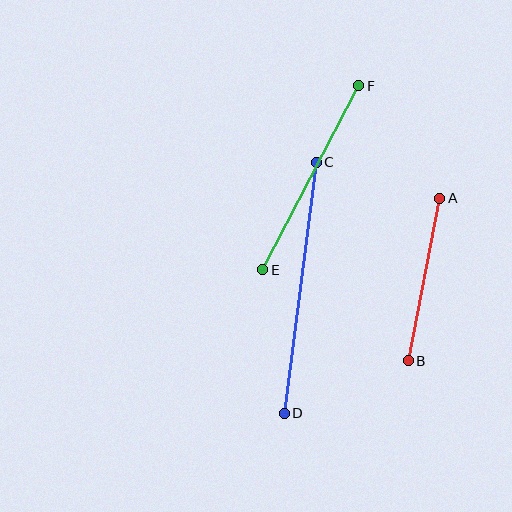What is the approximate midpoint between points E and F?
The midpoint is at approximately (311, 178) pixels.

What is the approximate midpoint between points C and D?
The midpoint is at approximately (300, 288) pixels.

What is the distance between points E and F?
The distance is approximately 207 pixels.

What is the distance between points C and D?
The distance is approximately 253 pixels.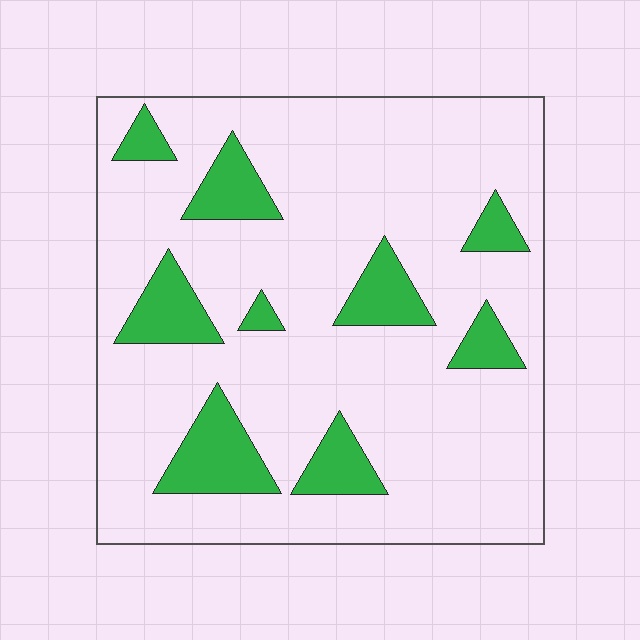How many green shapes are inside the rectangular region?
9.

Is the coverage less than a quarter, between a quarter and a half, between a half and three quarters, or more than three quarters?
Less than a quarter.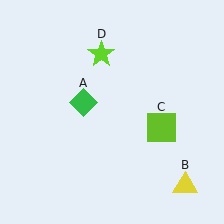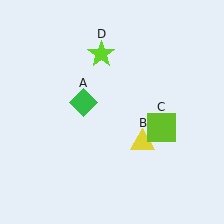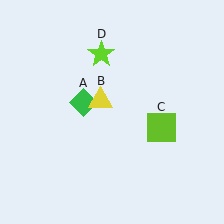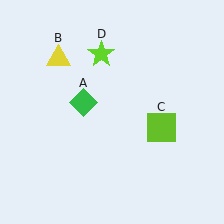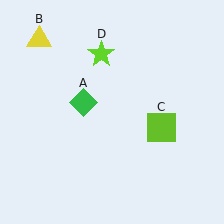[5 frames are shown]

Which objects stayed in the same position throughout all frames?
Green diamond (object A) and lime square (object C) and lime star (object D) remained stationary.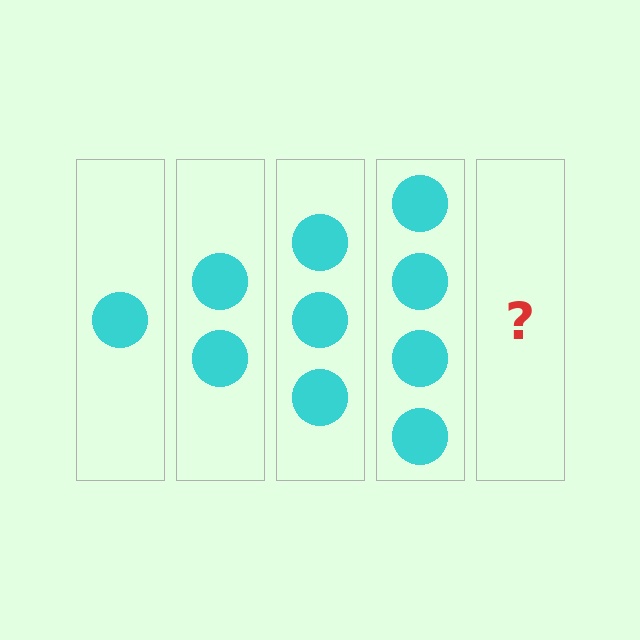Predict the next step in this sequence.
The next step is 5 circles.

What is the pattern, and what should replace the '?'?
The pattern is that each step adds one more circle. The '?' should be 5 circles.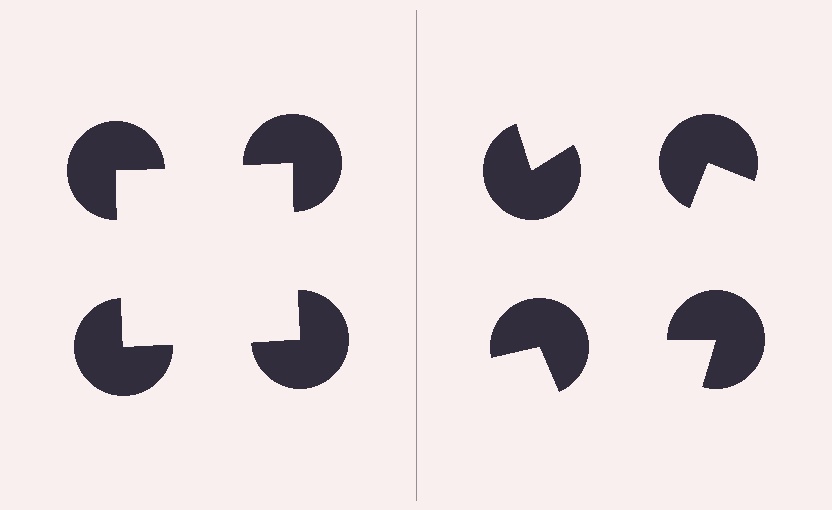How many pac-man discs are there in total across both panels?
8 — 4 on each side.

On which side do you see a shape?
An illusory square appears on the left side. On the right side the wedge cuts are rotated, so no coherent shape forms.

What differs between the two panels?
The pac-man discs are positioned identically on both sides; only the wedge orientations differ. On the left they align to a square; on the right they are misaligned.